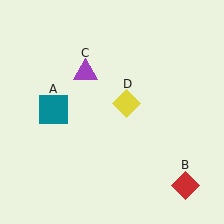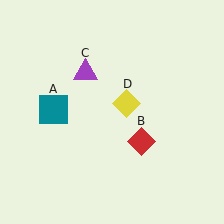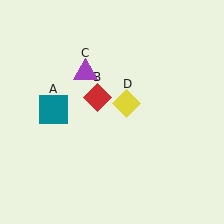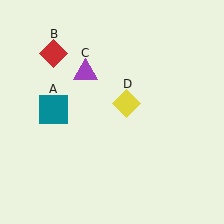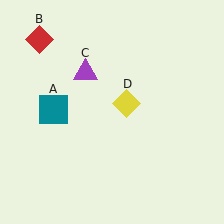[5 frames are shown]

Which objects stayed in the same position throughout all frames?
Teal square (object A) and purple triangle (object C) and yellow diamond (object D) remained stationary.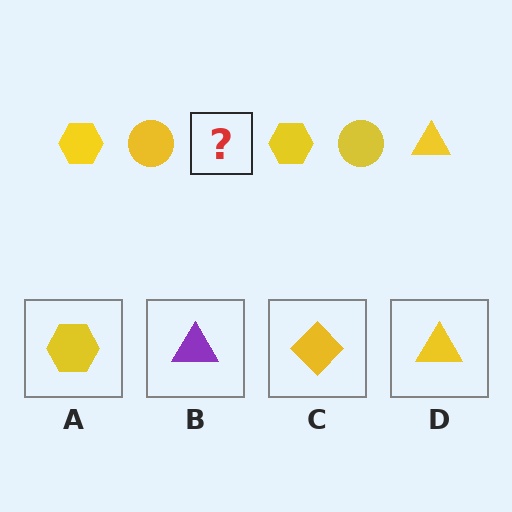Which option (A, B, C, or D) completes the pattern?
D.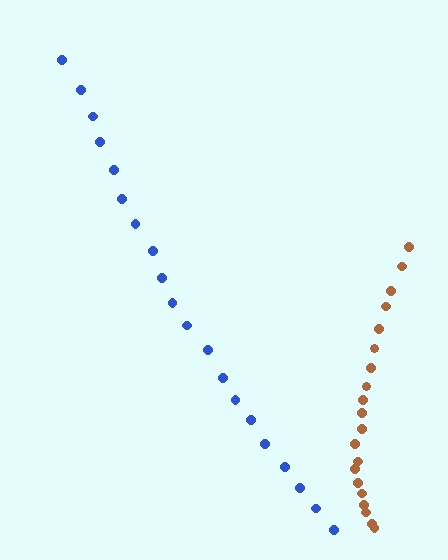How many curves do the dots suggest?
There are 2 distinct paths.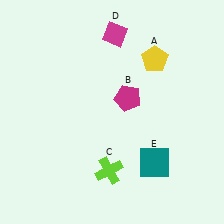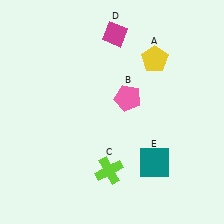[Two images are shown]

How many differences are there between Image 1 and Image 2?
There is 1 difference between the two images.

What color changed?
The pentagon (B) changed from magenta in Image 1 to pink in Image 2.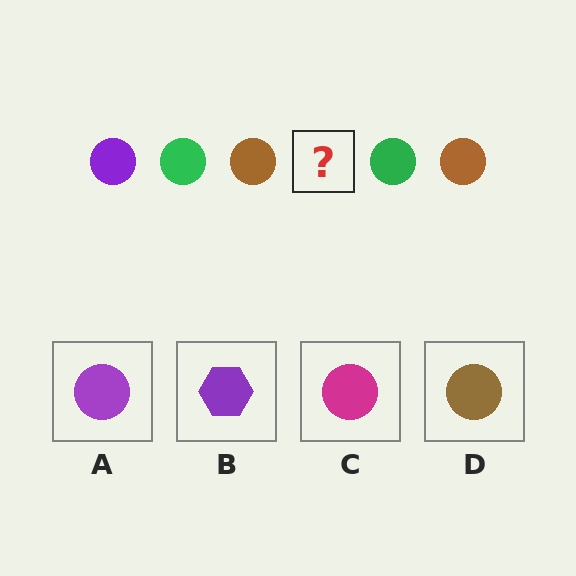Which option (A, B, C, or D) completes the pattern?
A.